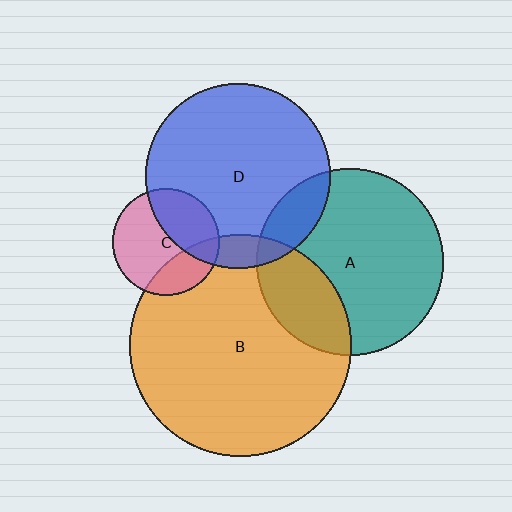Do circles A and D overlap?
Yes.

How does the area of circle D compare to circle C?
Approximately 3.0 times.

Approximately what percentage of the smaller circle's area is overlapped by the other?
Approximately 15%.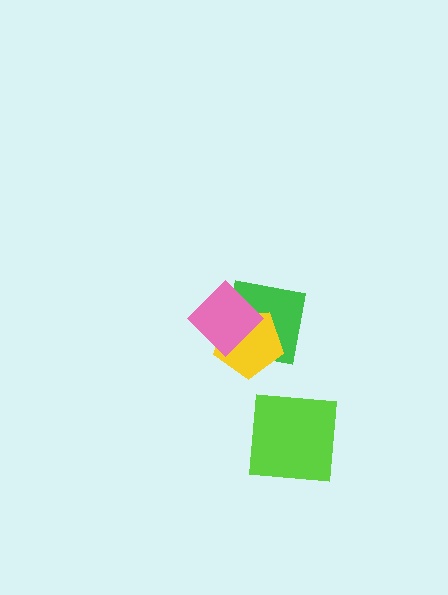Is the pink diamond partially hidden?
No, no other shape covers it.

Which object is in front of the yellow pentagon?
The pink diamond is in front of the yellow pentagon.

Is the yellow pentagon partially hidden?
Yes, it is partially covered by another shape.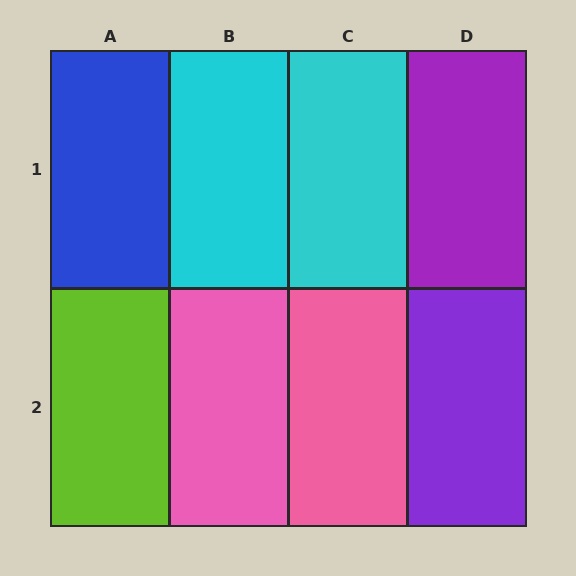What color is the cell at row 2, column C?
Pink.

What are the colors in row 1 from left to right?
Blue, cyan, cyan, purple.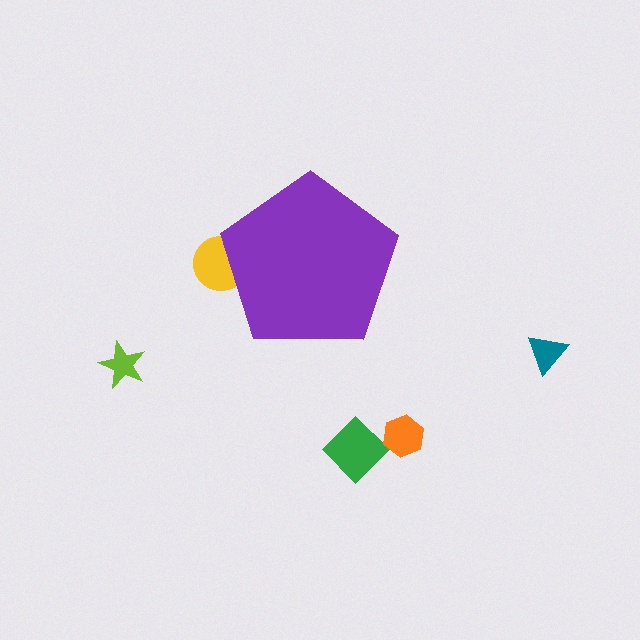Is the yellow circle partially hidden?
Yes, the yellow circle is partially hidden behind the purple pentagon.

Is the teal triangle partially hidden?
No, the teal triangle is fully visible.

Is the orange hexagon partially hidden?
No, the orange hexagon is fully visible.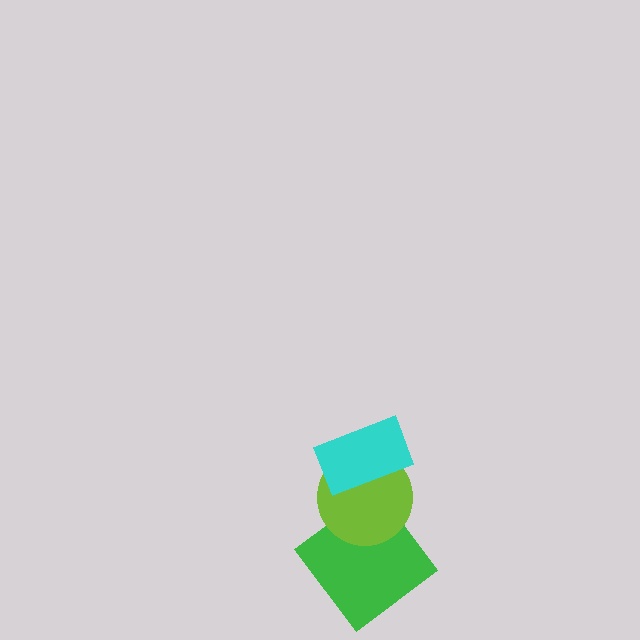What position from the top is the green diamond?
The green diamond is 3rd from the top.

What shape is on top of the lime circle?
The cyan rectangle is on top of the lime circle.